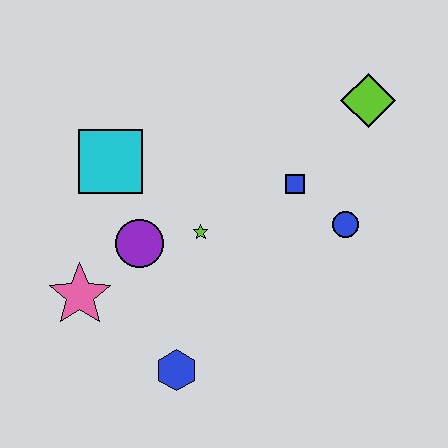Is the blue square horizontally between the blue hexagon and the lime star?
No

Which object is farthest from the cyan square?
The lime diamond is farthest from the cyan square.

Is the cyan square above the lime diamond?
No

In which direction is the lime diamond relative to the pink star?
The lime diamond is to the right of the pink star.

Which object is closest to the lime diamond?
The blue square is closest to the lime diamond.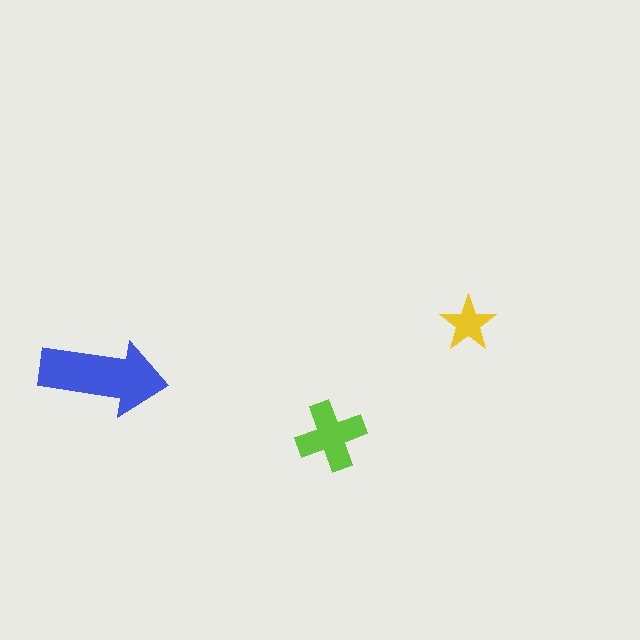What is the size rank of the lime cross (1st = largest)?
2nd.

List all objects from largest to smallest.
The blue arrow, the lime cross, the yellow star.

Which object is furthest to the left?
The blue arrow is leftmost.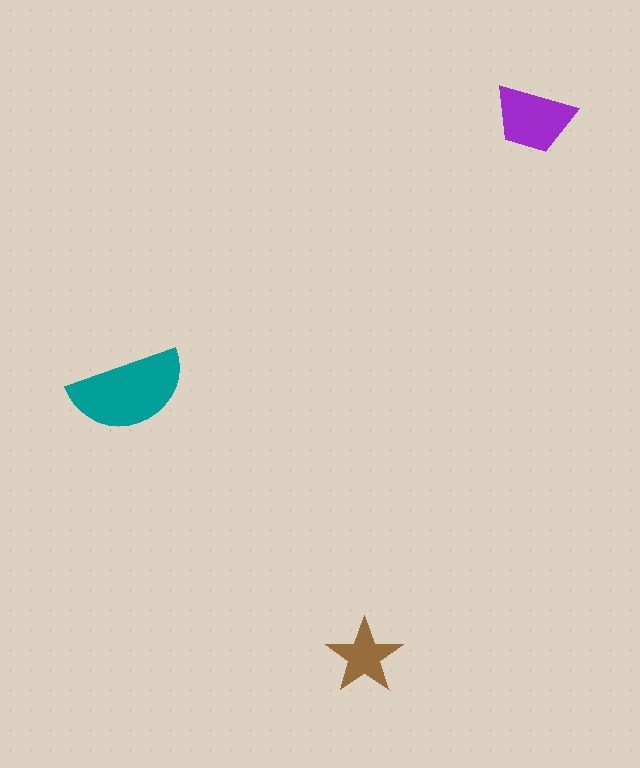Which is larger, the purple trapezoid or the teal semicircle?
The teal semicircle.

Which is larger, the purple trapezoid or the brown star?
The purple trapezoid.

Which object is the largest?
The teal semicircle.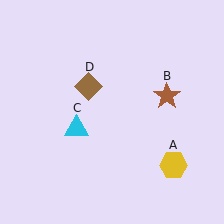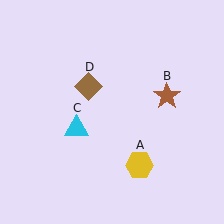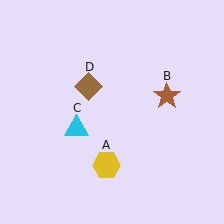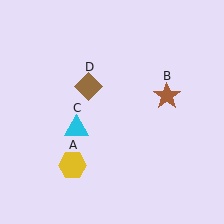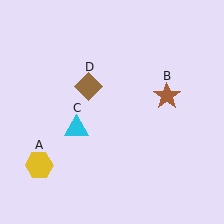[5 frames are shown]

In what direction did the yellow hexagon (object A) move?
The yellow hexagon (object A) moved left.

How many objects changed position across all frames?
1 object changed position: yellow hexagon (object A).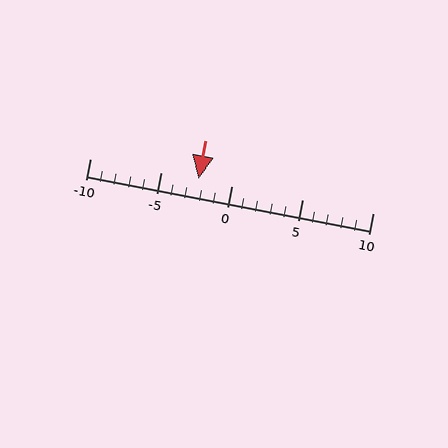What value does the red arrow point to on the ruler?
The red arrow points to approximately -2.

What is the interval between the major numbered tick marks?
The major tick marks are spaced 5 units apart.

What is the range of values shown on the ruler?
The ruler shows values from -10 to 10.